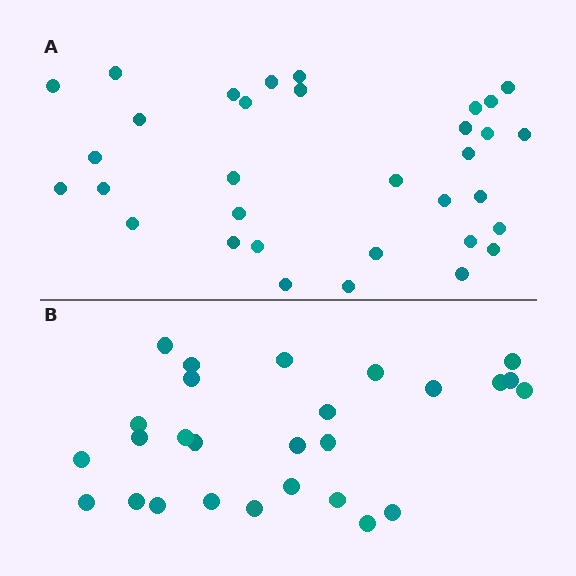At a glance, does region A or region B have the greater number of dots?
Region A (the top region) has more dots.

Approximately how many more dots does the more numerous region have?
Region A has about 6 more dots than region B.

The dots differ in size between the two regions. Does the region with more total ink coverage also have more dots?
No. Region B has more total ink coverage because its dots are larger, but region A actually contains more individual dots. Total area can be misleading — the number of items is what matters here.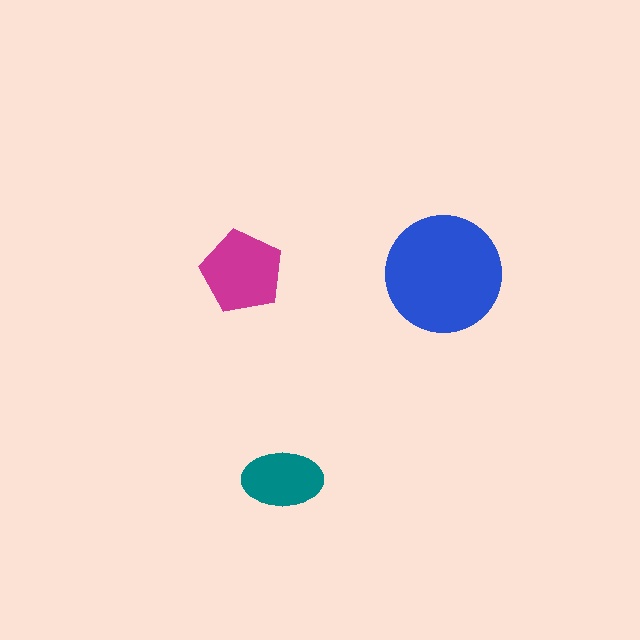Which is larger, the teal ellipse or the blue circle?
The blue circle.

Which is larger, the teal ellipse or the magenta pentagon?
The magenta pentagon.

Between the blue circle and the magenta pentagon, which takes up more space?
The blue circle.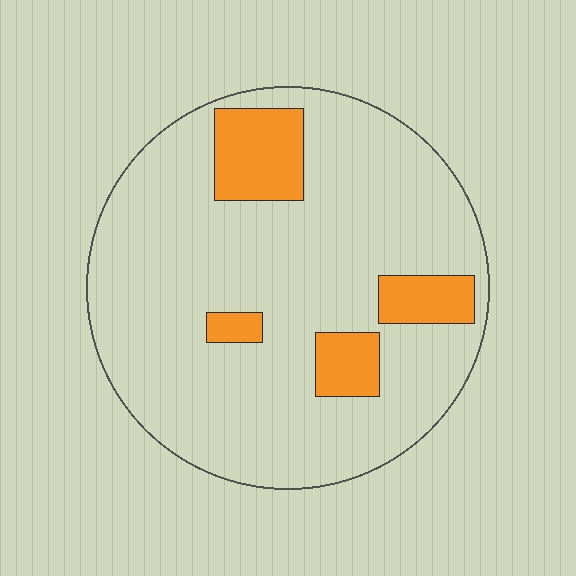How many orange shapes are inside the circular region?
4.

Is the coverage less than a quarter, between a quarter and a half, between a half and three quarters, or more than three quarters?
Less than a quarter.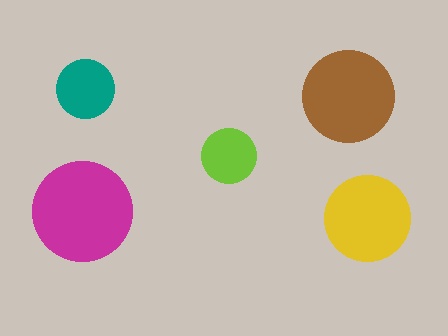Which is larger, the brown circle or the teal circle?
The brown one.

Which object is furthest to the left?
The magenta circle is leftmost.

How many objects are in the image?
There are 5 objects in the image.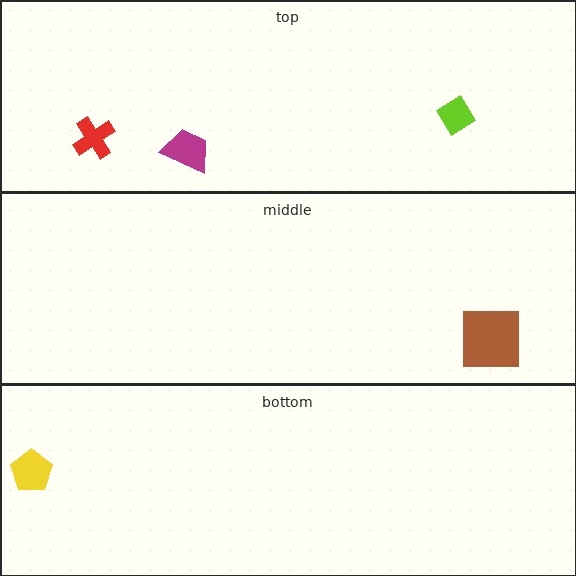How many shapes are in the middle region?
1.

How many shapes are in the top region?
3.